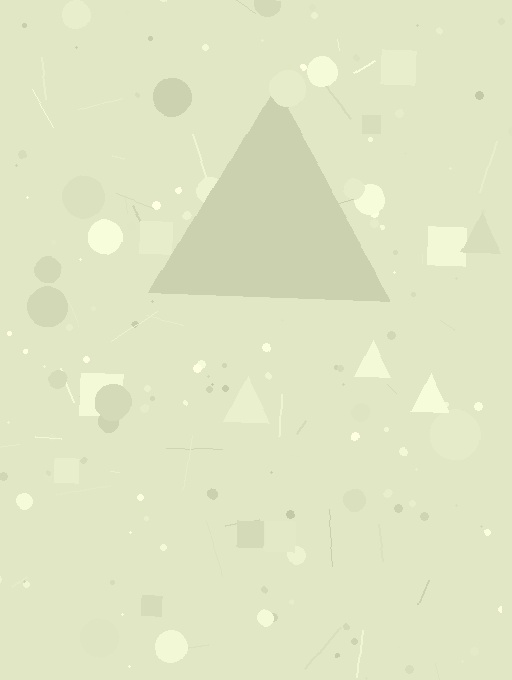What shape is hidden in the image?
A triangle is hidden in the image.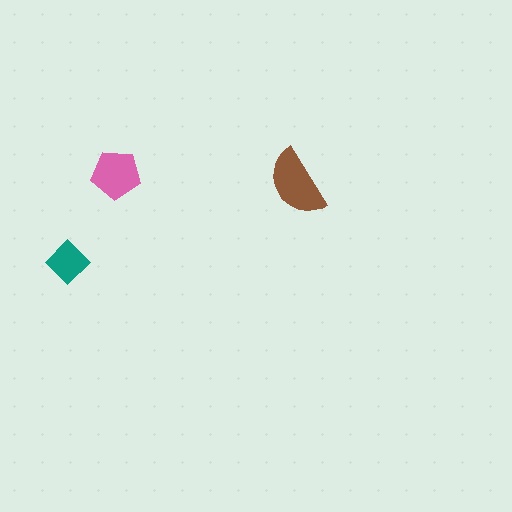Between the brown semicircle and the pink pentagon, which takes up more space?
The brown semicircle.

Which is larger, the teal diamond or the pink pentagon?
The pink pentagon.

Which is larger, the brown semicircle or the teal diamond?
The brown semicircle.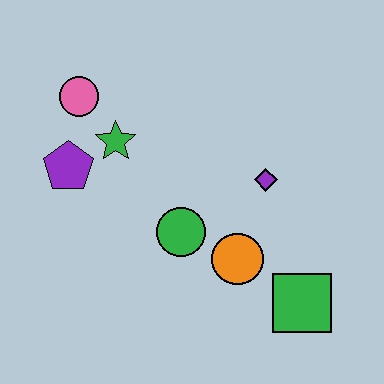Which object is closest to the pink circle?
The green star is closest to the pink circle.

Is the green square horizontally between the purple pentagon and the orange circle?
No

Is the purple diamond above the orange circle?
Yes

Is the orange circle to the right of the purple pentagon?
Yes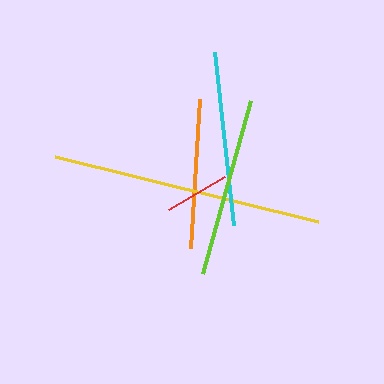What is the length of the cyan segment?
The cyan segment is approximately 174 pixels long.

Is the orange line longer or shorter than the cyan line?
The cyan line is longer than the orange line.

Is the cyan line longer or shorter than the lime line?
The lime line is longer than the cyan line.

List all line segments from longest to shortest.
From longest to shortest: yellow, lime, cyan, orange, red.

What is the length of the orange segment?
The orange segment is approximately 149 pixels long.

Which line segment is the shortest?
The red line is the shortest at approximately 65 pixels.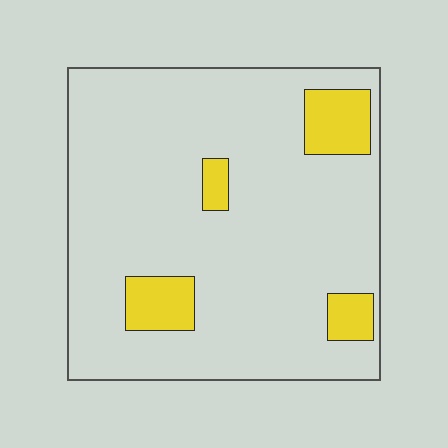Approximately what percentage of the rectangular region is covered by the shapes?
Approximately 10%.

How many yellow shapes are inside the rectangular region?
4.